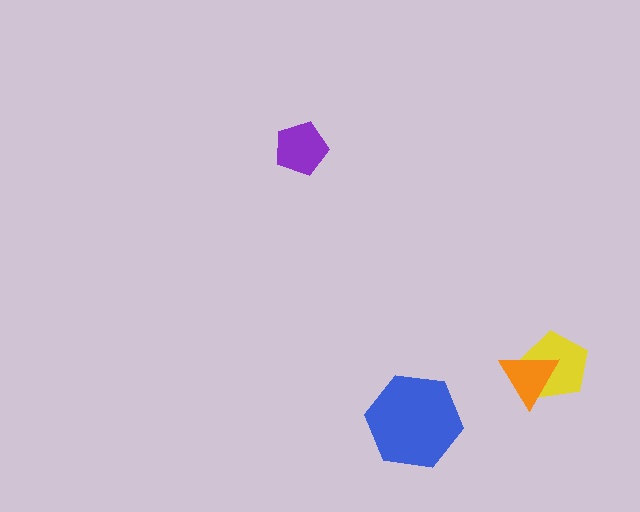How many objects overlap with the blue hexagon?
0 objects overlap with the blue hexagon.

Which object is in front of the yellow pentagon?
The orange triangle is in front of the yellow pentagon.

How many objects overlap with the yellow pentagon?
1 object overlaps with the yellow pentagon.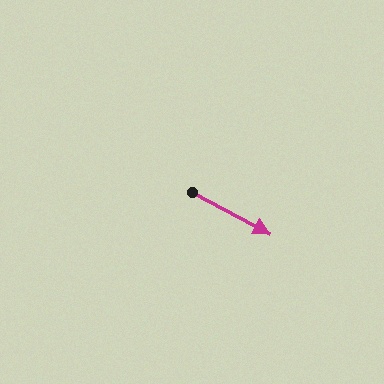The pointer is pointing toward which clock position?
Roughly 4 o'clock.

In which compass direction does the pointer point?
Southeast.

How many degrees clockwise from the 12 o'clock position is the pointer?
Approximately 118 degrees.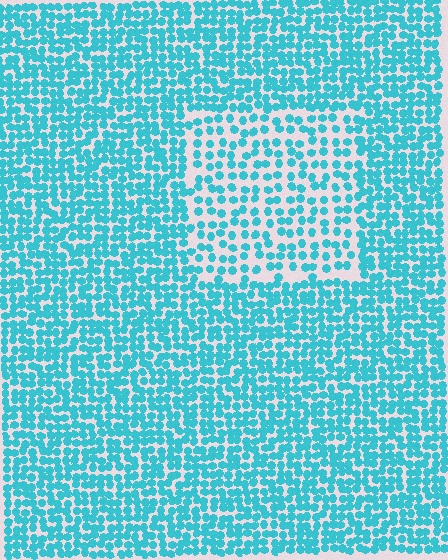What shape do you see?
I see a rectangle.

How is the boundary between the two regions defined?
The boundary is defined by a change in element density (approximately 1.8x ratio). All elements are the same color, size, and shape.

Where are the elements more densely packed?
The elements are more densely packed outside the rectangle boundary.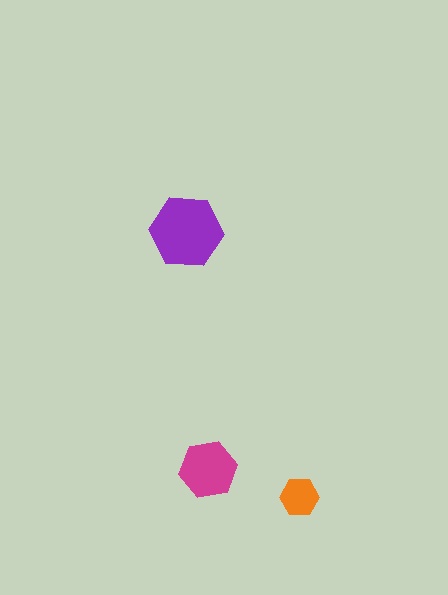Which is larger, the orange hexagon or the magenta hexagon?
The magenta one.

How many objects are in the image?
There are 3 objects in the image.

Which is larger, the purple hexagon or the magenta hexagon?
The purple one.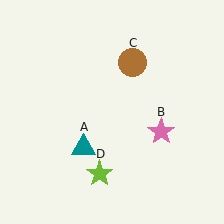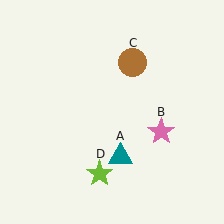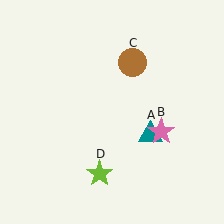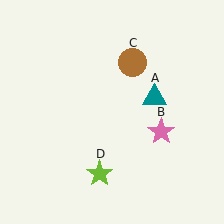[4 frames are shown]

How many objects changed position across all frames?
1 object changed position: teal triangle (object A).